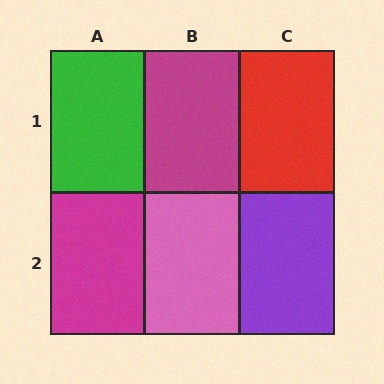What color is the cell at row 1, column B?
Magenta.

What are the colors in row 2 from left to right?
Magenta, pink, purple.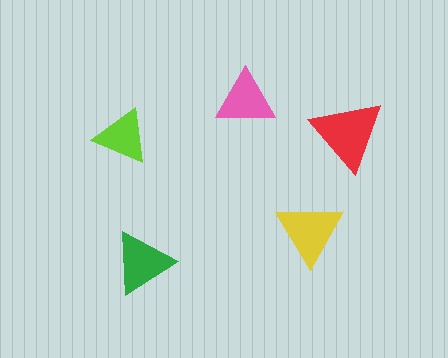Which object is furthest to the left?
The lime triangle is leftmost.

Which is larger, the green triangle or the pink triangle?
The green one.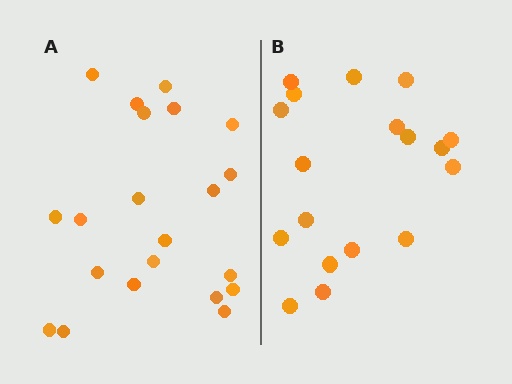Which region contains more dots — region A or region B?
Region A (the left region) has more dots.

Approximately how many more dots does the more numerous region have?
Region A has just a few more — roughly 2 or 3 more dots than region B.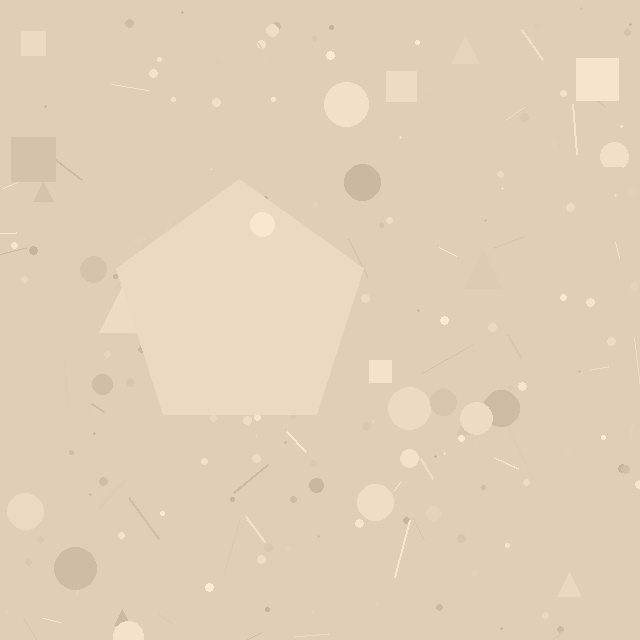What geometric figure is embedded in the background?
A pentagon is embedded in the background.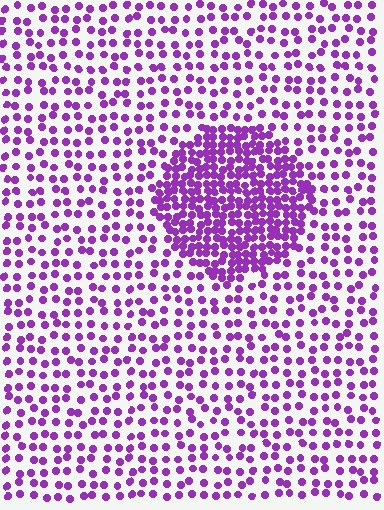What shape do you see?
I see a circle.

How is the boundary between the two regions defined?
The boundary is defined by a change in element density (approximately 2.4x ratio). All elements are the same color, size, and shape.